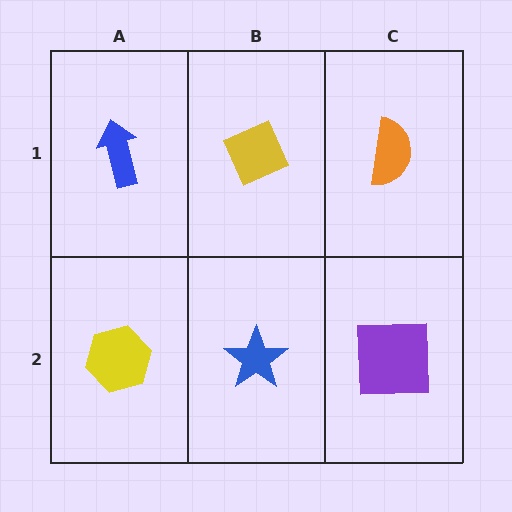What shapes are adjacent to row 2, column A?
A blue arrow (row 1, column A), a blue star (row 2, column B).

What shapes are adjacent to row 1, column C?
A purple square (row 2, column C), a yellow diamond (row 1, column B).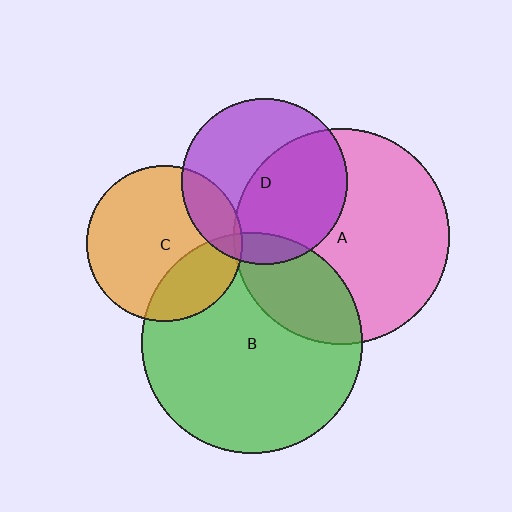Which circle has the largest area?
Circle B (green).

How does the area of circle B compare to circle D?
Approximately 1.8 times.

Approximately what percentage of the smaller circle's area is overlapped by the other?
Approximately 25%.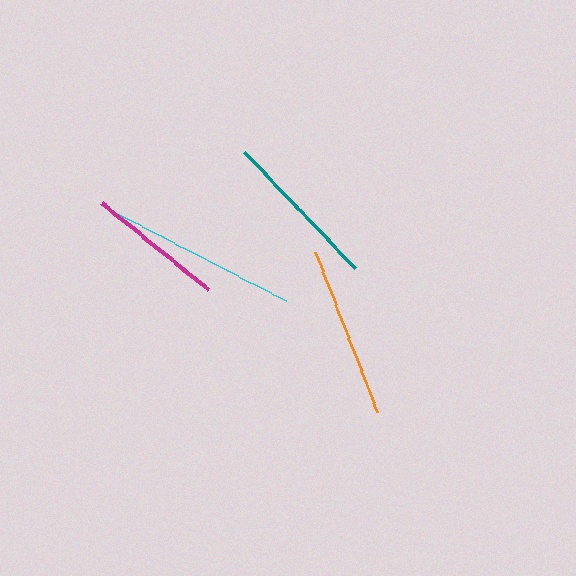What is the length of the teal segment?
The teal segment is approximately 160 pixels long.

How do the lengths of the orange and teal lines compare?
The orange and teal lines are approximately the same length.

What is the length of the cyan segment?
The cyan segment is approximately 206 pixels long.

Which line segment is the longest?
The cyan line is the longest at approximately 206 pixels.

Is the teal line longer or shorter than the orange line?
The orange line is longer than the teal line.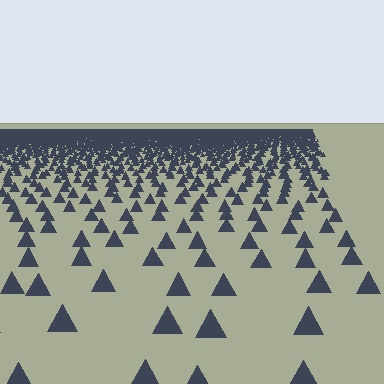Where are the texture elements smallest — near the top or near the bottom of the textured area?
Near the top.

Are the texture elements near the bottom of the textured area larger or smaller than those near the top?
Larger. Near the bottom, elements are closer to the viewer and appear at a bigger on-screen size.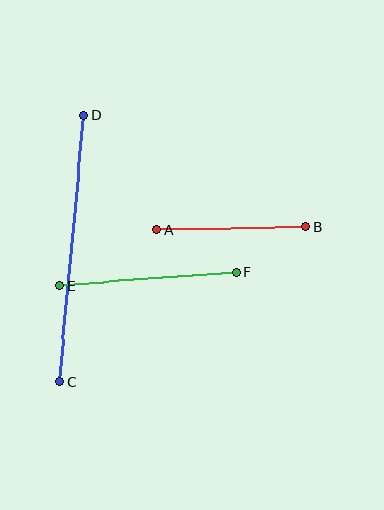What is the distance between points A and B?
The distance is approximately 149 pixels.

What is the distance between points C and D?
The distance is approximately 268 pixels.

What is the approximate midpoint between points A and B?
The midpoint is at approximately (231, 229) pixels.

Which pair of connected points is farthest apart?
Points C and D are farthest apart.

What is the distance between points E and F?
The distance is approximately 177 pixels.